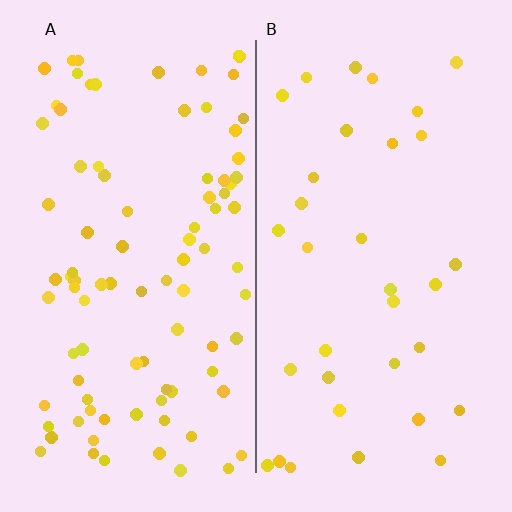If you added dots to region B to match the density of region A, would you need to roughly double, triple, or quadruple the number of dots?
Approximately triple.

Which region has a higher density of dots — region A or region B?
A (the left).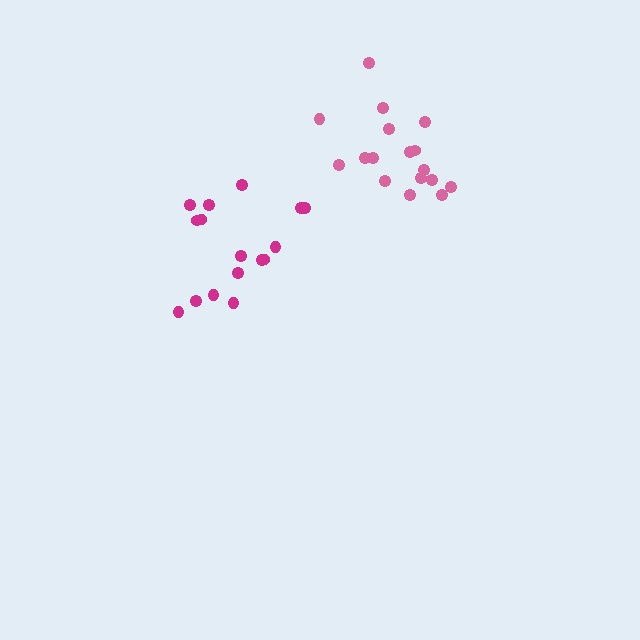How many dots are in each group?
Group 1: 16 dots, Group 2: 17 dots (33 total).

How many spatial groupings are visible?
There are 2 spatial groupings.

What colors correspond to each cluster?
The clusters are colored: magenta, pink.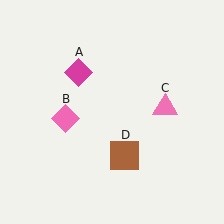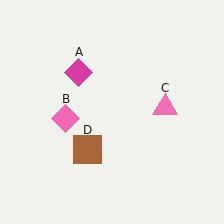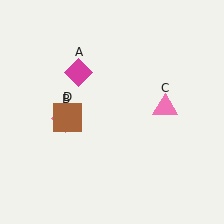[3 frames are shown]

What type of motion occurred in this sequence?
The brown square (object D) rotated clockwise around the center of the scene.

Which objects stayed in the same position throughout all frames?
Magenta diamond (object A) and pink diamond (object B) and pink triangle (object C) remained stationary.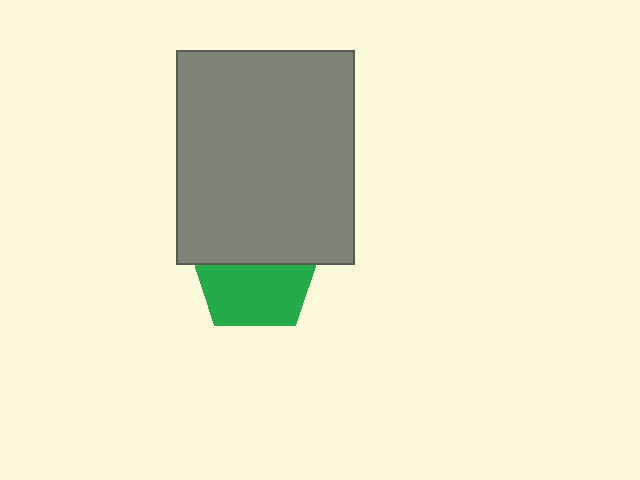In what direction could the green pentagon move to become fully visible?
The green pentagon could move down. That would shift it out from behind the gray rectangle entirely.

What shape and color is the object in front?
The object in front is a gray rectangle.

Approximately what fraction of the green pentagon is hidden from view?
Roughly 47% of the green pentagon is hidden behind the gray rectangle.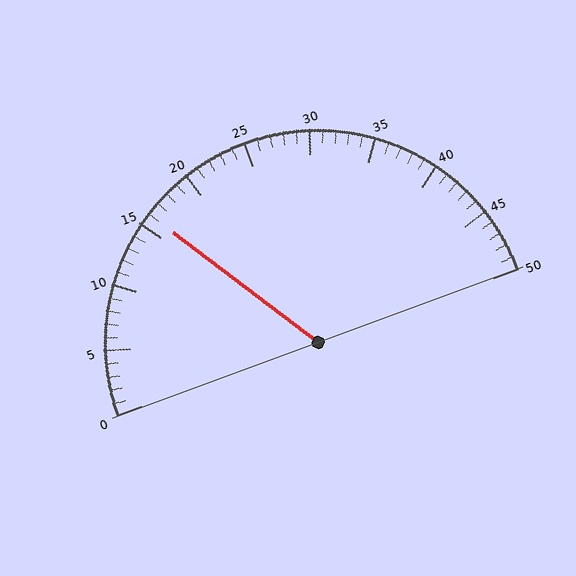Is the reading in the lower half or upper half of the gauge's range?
The reading is in the lower half of the range (0 to 50).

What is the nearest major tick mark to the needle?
The nearest major tick mark is 15.